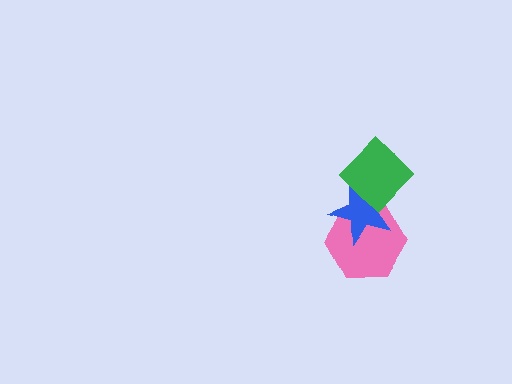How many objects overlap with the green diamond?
2 objects overlap with the green diamond.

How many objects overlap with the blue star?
2 objects overlap with the blue star.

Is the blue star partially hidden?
Yes, it is partially covered by another shape.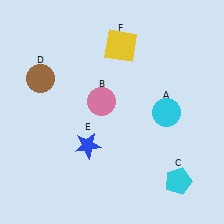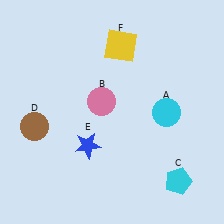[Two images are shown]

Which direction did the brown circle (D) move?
The brown circle (D) moved down.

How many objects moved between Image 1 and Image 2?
1 object moved between the two images.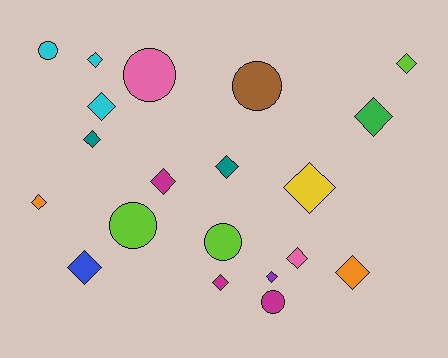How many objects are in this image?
There are 20 objects.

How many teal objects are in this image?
There are 2 teal objects.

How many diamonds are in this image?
There are 14 diamonds.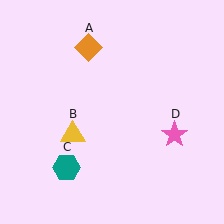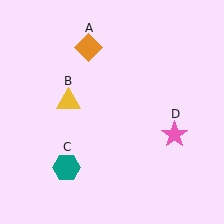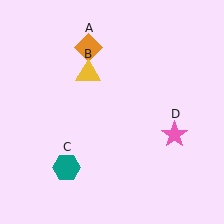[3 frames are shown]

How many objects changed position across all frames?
1 object changed position: yellow triangle (object B).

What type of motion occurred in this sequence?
The yellow triangle (object B) rotated clockwise around the center of the scene.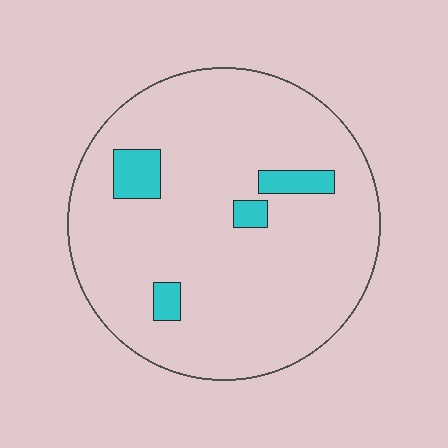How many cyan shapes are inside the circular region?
4.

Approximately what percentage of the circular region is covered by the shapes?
Approximately 10%.